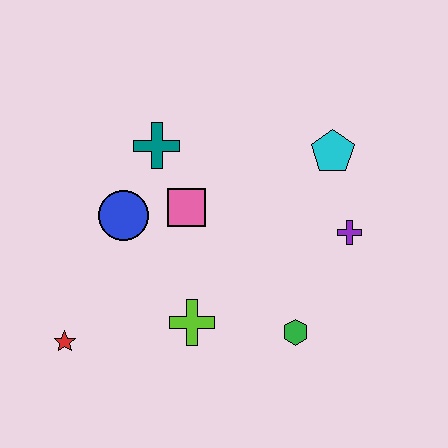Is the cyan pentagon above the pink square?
Yes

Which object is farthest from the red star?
The cyan pentagon is farthest from the red star.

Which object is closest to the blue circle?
The pink square is closest to the blue circle.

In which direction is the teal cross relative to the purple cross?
The teal cross is to the left of the purple cross.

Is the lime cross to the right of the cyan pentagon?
No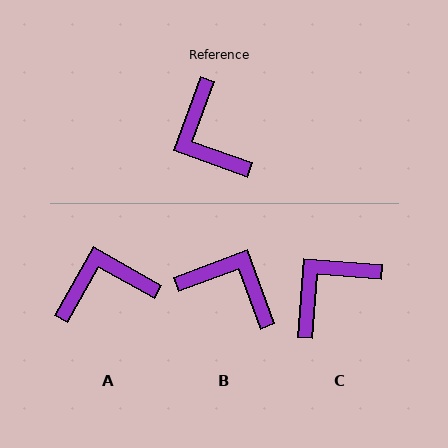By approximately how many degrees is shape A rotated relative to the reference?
Approximately 100 degrees clockwise.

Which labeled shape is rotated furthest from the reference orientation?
B, about 140 degrees away.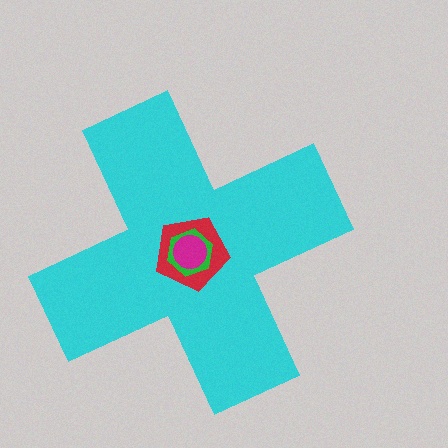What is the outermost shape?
The cyan cross.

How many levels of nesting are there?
4.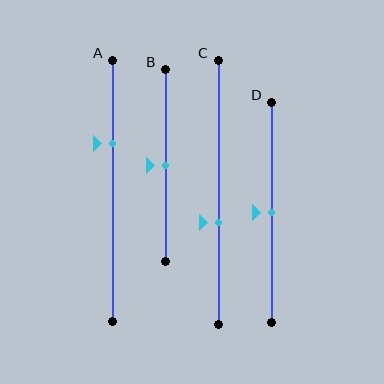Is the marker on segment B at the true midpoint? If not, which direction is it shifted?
Yes, the marker on segment B is at the true midpoint.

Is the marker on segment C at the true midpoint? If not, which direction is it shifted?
No, the marker on segment C is shifted downward by about 11% of the segment length.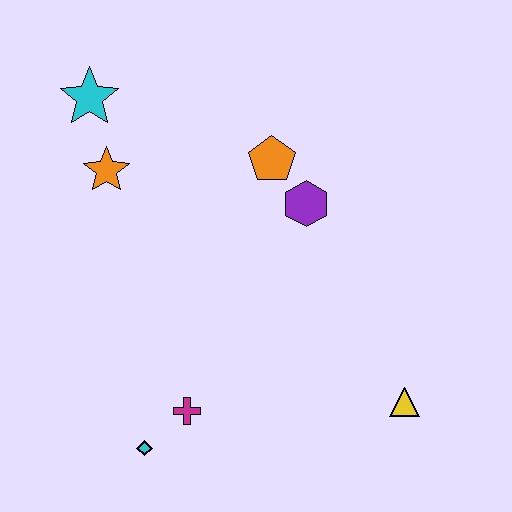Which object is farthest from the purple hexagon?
The cyan diamond is farthest from the purple hexagon.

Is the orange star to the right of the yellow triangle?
No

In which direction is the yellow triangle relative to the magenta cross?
The yellow triangle is to the right of the magenta cross.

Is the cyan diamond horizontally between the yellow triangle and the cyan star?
Yes